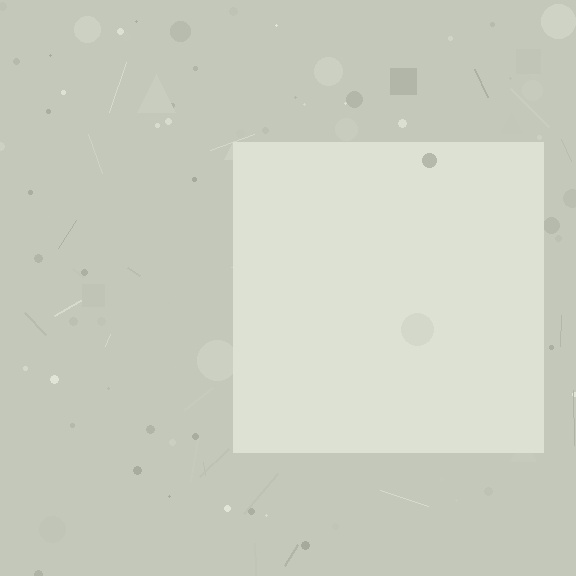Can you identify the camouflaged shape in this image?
The camouflaged shape is a square.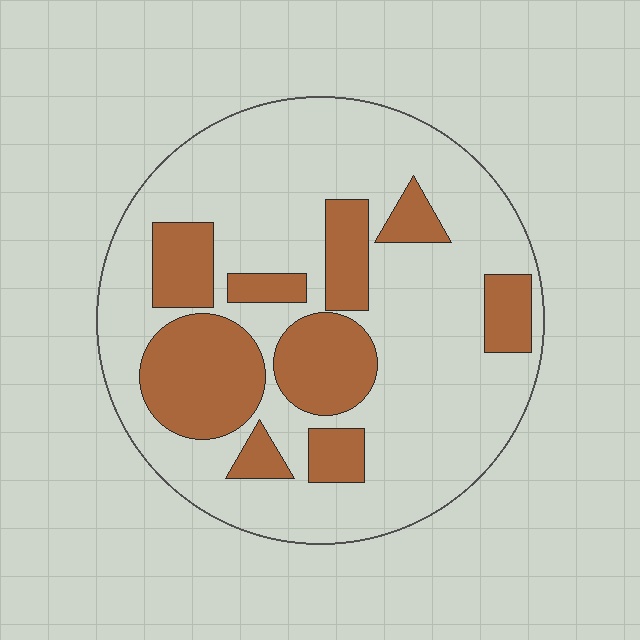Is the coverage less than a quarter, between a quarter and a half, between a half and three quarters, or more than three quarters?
Between a quarter and a half.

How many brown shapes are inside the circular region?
9.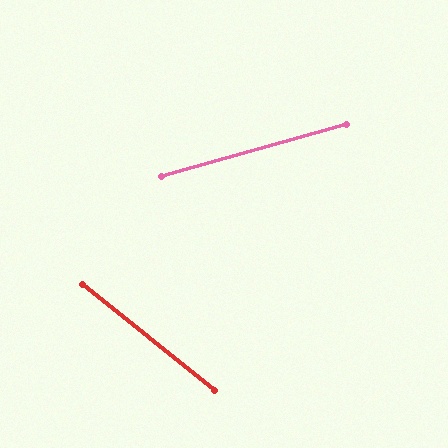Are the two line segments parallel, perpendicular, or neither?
Neither parallel nor perpendicular — they differ by about 54°.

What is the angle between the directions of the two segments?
Approximately 54 degrees.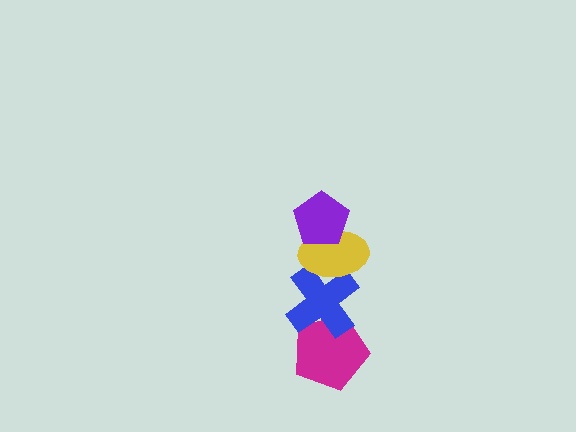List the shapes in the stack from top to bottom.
From top to bottom: the purple pentagon, the yellow ellipse, the blue cross, the magenta pentagon.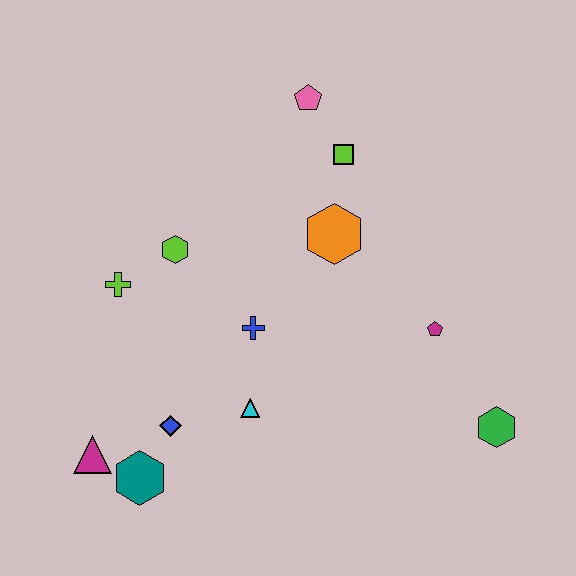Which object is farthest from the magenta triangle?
The pink pentagon is farthest from the magenta triangle.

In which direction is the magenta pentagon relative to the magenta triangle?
The magenta pentagon is to the right of the magenta triangle.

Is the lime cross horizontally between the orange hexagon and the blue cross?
No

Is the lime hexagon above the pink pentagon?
No